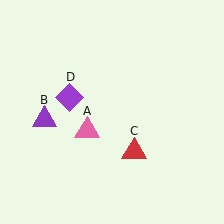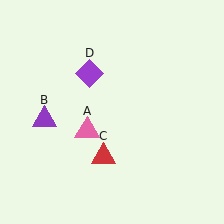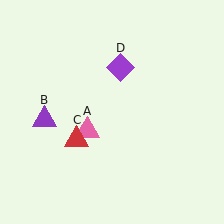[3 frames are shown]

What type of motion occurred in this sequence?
The red triangle (object C), purple diamond (object D) rotated clockwise around the center of the scene.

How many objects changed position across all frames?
2 objects changed position: red triangle (object C), purple diamond (object D).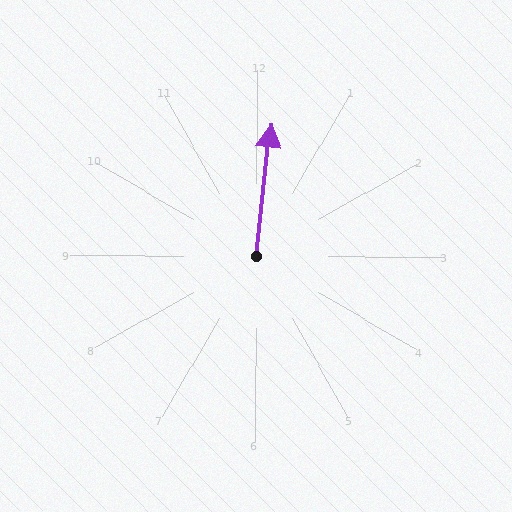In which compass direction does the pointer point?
North.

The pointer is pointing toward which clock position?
Roughly 12 o'clock.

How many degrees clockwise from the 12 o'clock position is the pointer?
Approximately 6 degrees.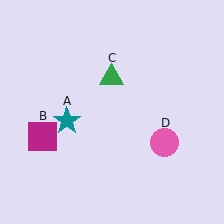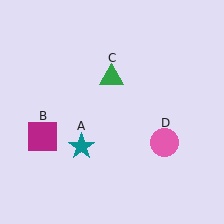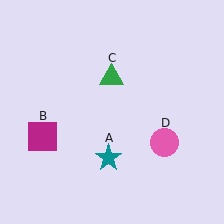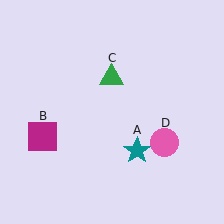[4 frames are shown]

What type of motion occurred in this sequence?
The teal star (object A) rotated counterclockwise around the center of the scene.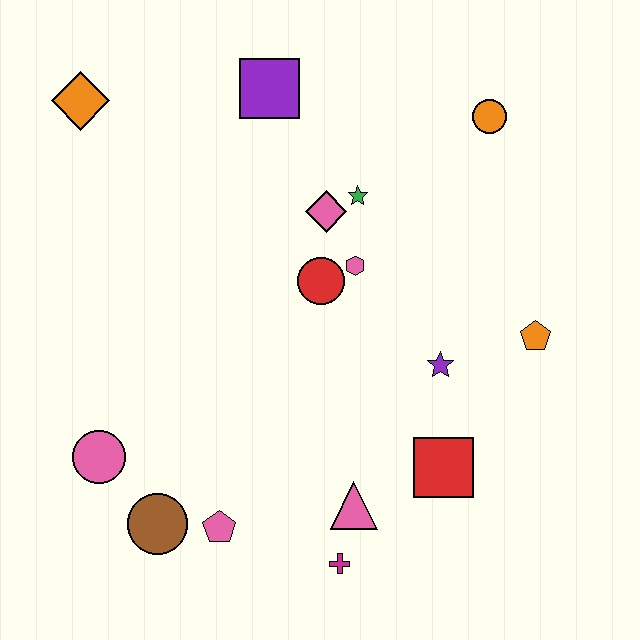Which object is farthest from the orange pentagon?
The orange diamond is farthest from the orange pentagon.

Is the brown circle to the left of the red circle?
Yes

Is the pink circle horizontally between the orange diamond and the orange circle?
Yes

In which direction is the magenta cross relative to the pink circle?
The magenta cross is to the right of the pink circle.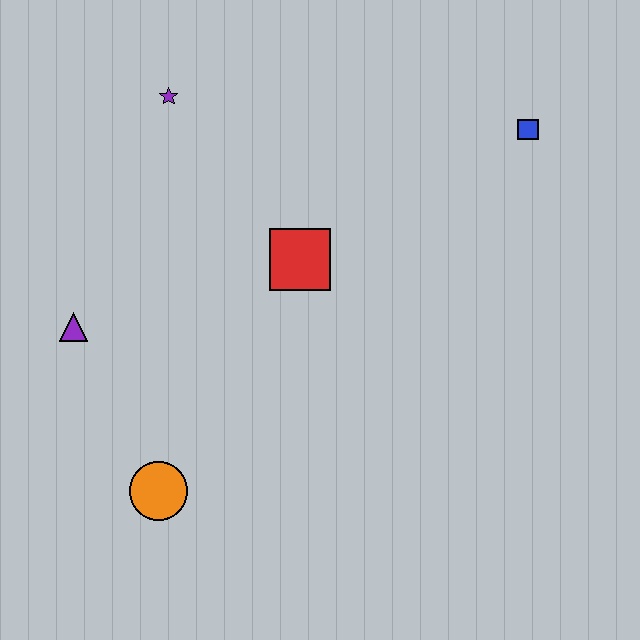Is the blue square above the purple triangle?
Yes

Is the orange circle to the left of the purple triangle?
No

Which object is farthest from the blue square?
The orange circle is farthest from the blue square.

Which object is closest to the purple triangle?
The orange circle is closest to the purple triangle.